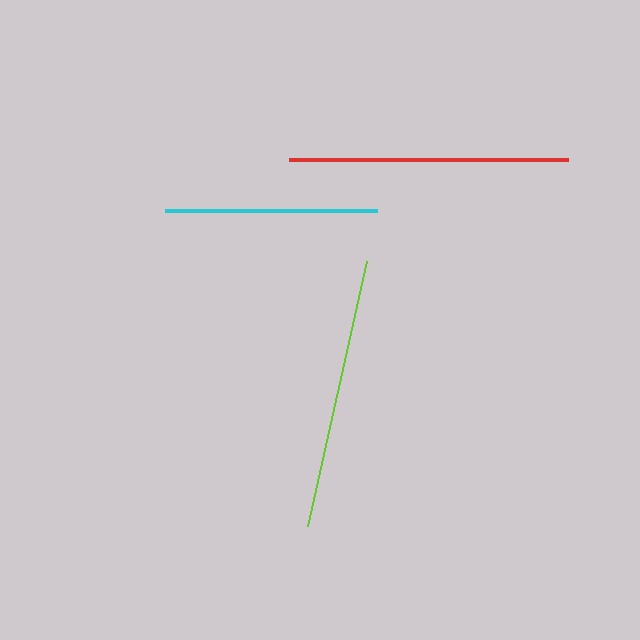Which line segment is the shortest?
The cyan line is the shortest at approximately 212 pixels.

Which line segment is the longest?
The red line is the longest at approximately 279 pixels.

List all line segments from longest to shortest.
From longest to shortest: red, lime, cyan.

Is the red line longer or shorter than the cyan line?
The red line is longer than the cyan line.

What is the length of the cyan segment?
The cyan segment is approximately 212 pixels long.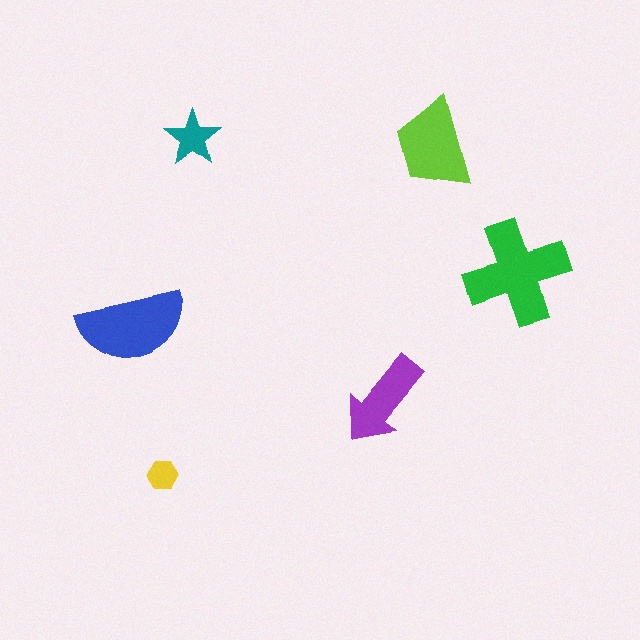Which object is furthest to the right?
The green cross is rightmost.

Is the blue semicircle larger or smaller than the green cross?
Smaller.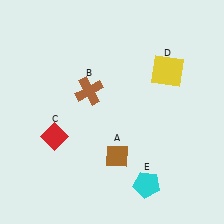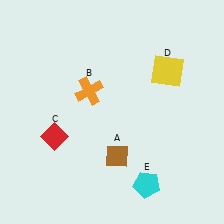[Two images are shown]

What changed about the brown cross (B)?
In Image 1, B is brown. In Image 2, it changed to orange.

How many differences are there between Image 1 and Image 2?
There is 1 difference between the two images.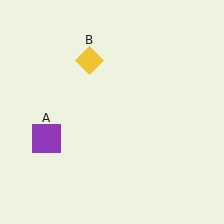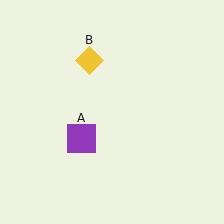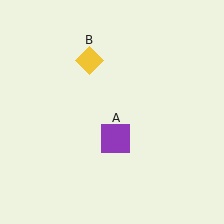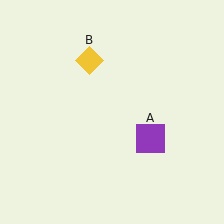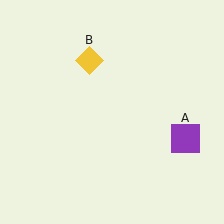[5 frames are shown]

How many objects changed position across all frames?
1 object changed position: purple square (object A).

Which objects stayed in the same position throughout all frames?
Yellow diamond (object B) remained stationary.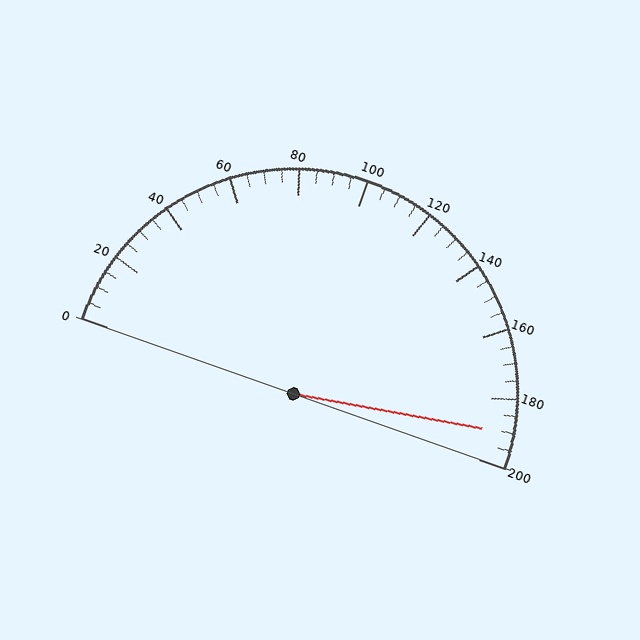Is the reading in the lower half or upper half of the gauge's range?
The reading is in the upper half of the range (0 to 200).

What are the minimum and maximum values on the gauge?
The gauge ranges from 0 to 200.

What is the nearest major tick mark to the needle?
The nearest major tick mark is 200.